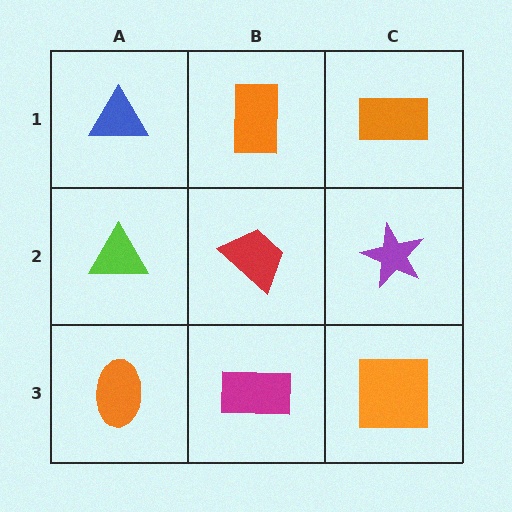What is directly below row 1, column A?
A lime triangle.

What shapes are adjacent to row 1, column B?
A red trapezoid (row 2, column B), a blue triangle (row 1, column A), an orange rectangle (row 1, column C).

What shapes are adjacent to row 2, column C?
An orange rectangle (row 1, column C), an orange square (row 3, column C), a red trapezoid (row 2, column B).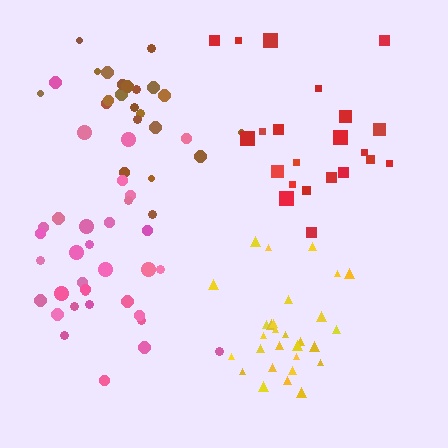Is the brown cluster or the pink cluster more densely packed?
Brown.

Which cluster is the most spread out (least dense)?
Red.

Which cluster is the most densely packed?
Yellow.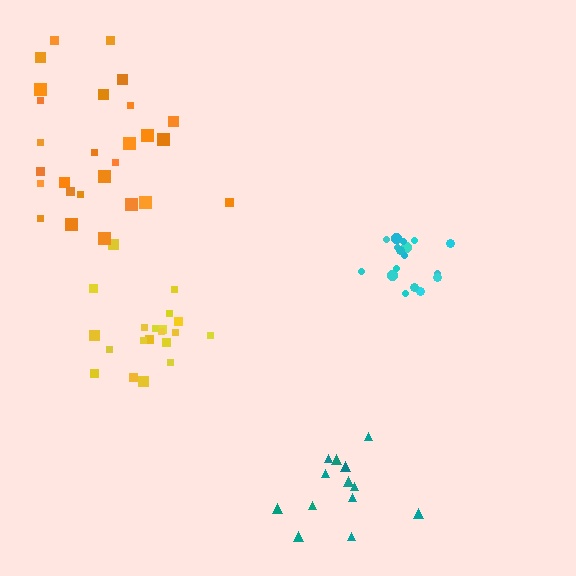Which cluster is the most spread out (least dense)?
Orange.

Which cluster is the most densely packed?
Cyan.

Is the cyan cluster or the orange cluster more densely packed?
Cyan.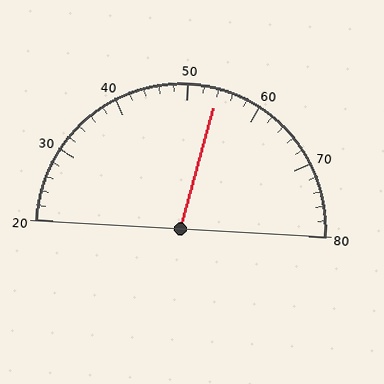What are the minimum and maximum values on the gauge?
The gauge ranges from 20 to 80.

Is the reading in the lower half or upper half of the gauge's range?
The reading is in the upper half of the range (20 to 80).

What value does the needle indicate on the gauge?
The needle indicates approximately 54.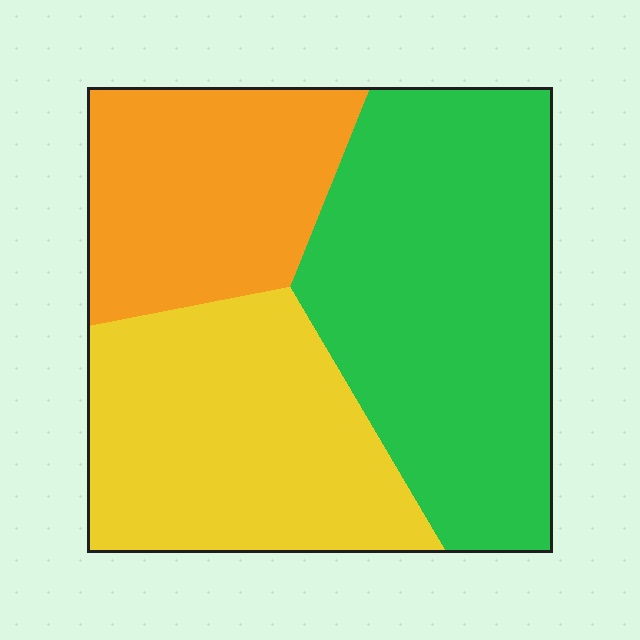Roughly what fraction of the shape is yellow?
Yellow covers around 35% of the shape.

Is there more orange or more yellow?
Yellow.